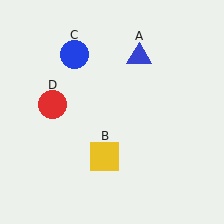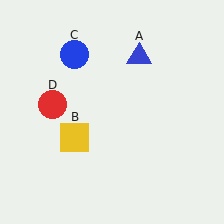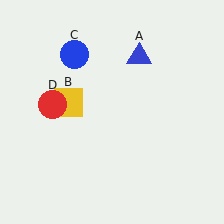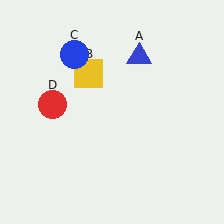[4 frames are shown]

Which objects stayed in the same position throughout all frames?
Blue triangle (object A) and blue circle (object C) and red circle (object D) remained stationary.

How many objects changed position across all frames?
1 object changed position: yellow square (object B).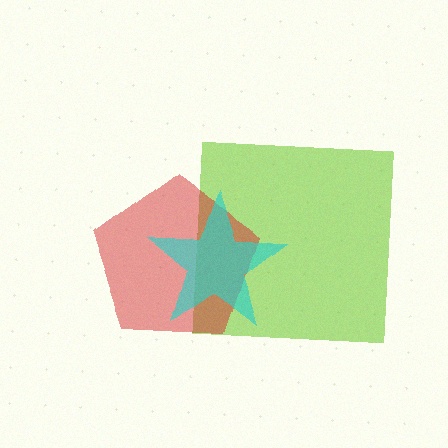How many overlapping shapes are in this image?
There are 3 overlapping shapes in the image.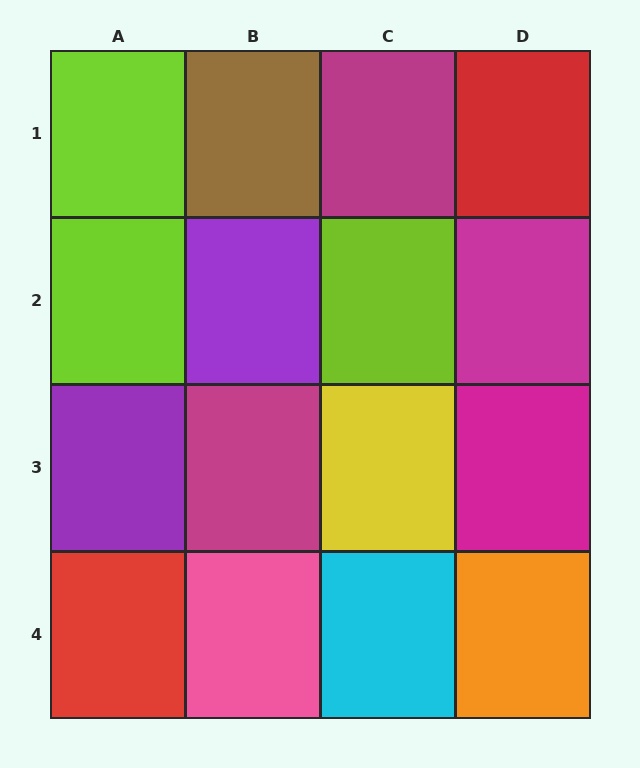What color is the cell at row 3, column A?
Purple.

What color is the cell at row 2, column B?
Purple.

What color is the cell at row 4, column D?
Orange.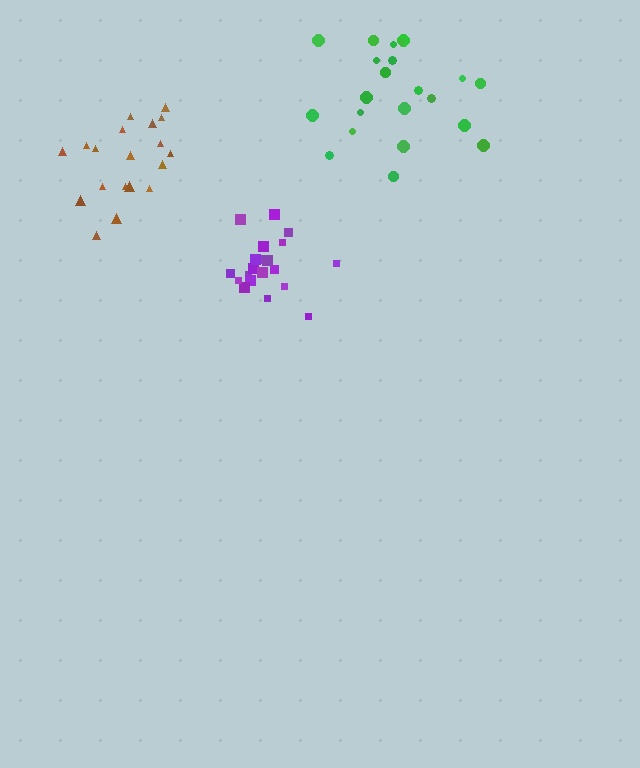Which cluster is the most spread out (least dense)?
Green.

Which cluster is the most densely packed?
Purple.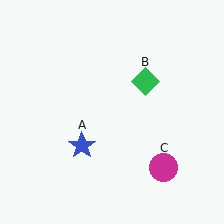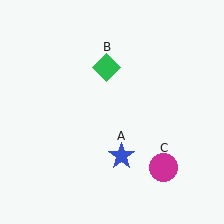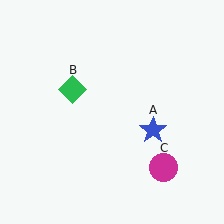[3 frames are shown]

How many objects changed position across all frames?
2 objects changed position: blue star (object A), green diamond (object B).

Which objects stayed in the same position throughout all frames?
Magenta circle (object C) remained stationary.